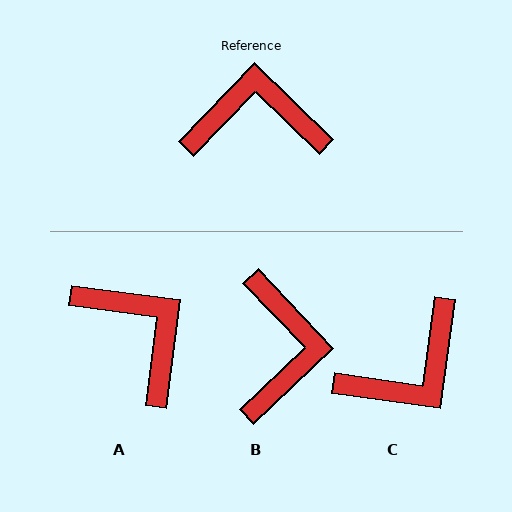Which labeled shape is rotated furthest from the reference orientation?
C, about 144 degrees away.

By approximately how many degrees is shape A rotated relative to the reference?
Approximately 53 degrees clockwise.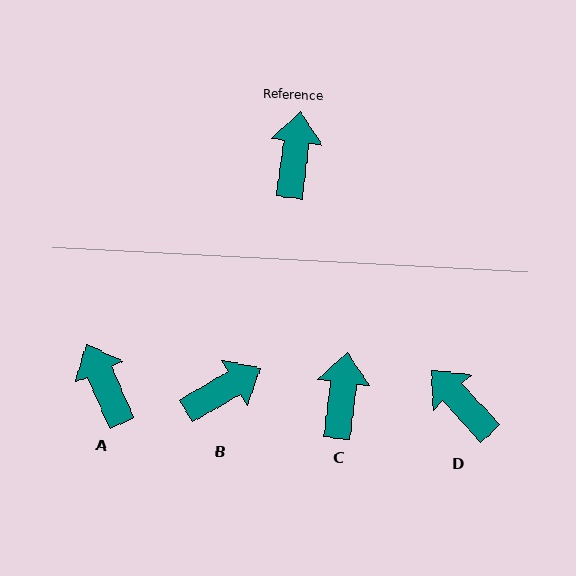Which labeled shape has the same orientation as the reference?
C.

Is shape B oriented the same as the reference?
No, it is off by about 53 degrees.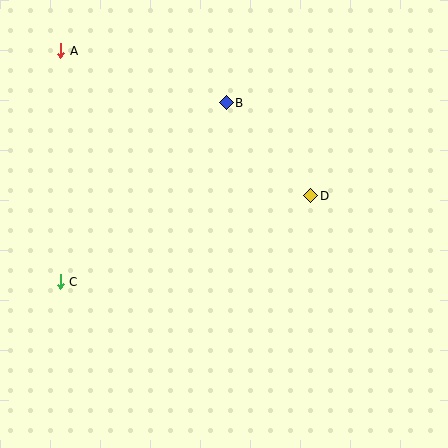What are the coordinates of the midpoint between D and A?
The midpoint between D and A is at (186, 123).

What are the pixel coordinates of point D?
Point D is at (311, 196).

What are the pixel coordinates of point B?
Point B is at (226, 103).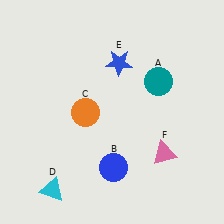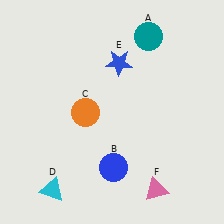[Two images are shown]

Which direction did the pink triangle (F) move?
The pink triangle (F) moved down.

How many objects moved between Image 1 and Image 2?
2 objects moved between the two images.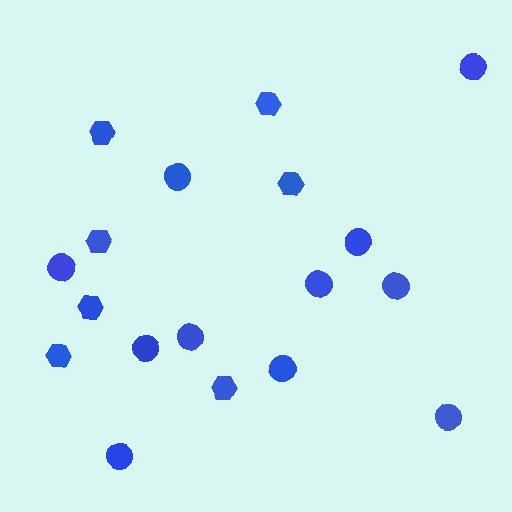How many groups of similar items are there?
There are 2 groups: one group of hexagons (7) and one group of circles (11).